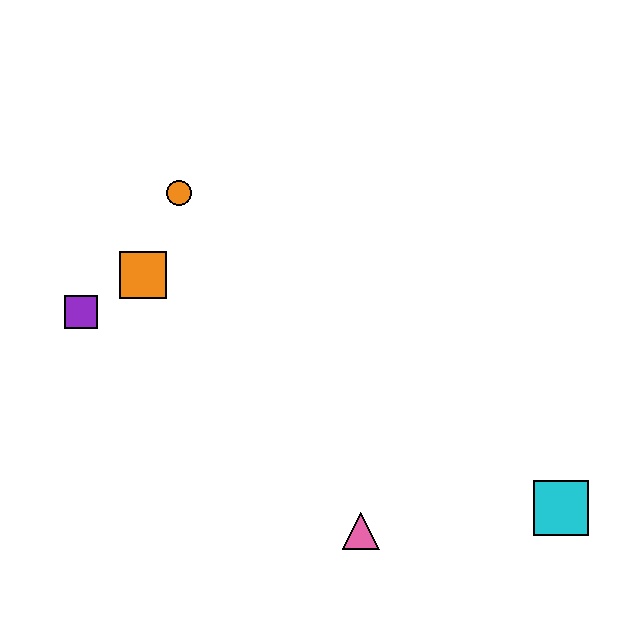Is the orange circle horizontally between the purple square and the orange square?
No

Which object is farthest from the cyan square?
The purple square is farthest from the cyan square.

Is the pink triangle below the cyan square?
Yes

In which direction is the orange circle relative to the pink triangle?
The orange circle is above the pink triangle.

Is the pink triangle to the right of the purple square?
Yes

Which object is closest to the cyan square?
The pink triangle is closest to the cyan square.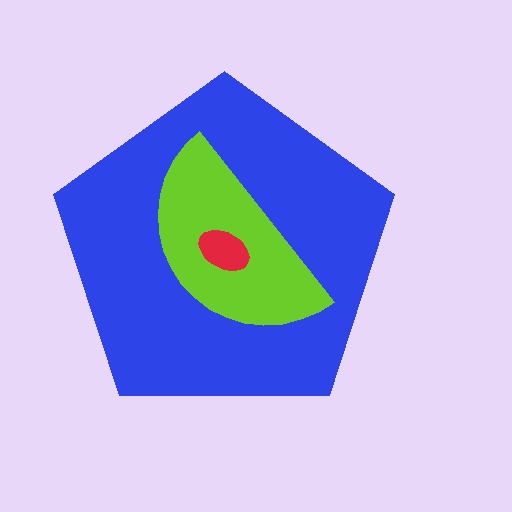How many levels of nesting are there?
3.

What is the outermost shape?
The blue pentagon.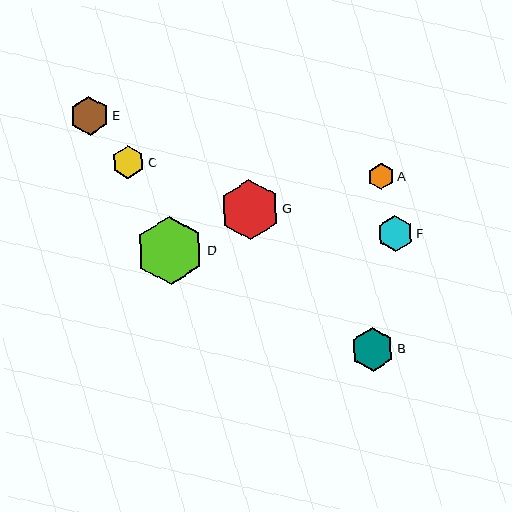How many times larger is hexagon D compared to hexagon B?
Hexagon D is approximately 1.6 times the size of hexagon B.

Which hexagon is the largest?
Hexagon D is the largest with a size of approximately 68 pixels.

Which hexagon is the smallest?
Hexagon A is the smallest with a size of approximately 26 pixels.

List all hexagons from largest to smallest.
From largest to smallest: D, G, B, E, F, C, A.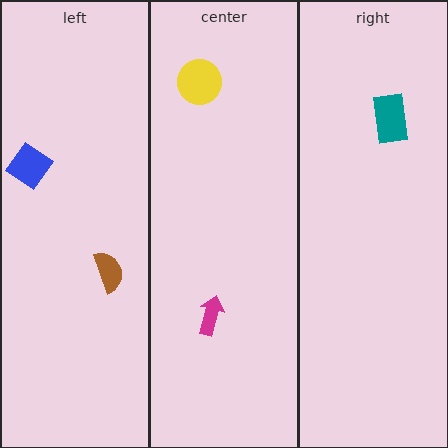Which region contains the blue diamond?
The left region.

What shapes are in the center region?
The magenta arrow, the yellow circle.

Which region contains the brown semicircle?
The left region.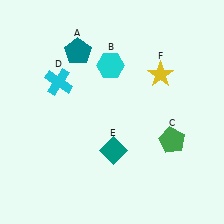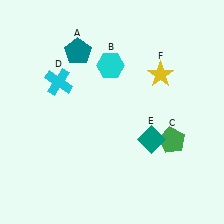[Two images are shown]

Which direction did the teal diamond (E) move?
The teal diamond (E) moved right.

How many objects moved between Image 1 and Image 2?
1 object moved between the two images.